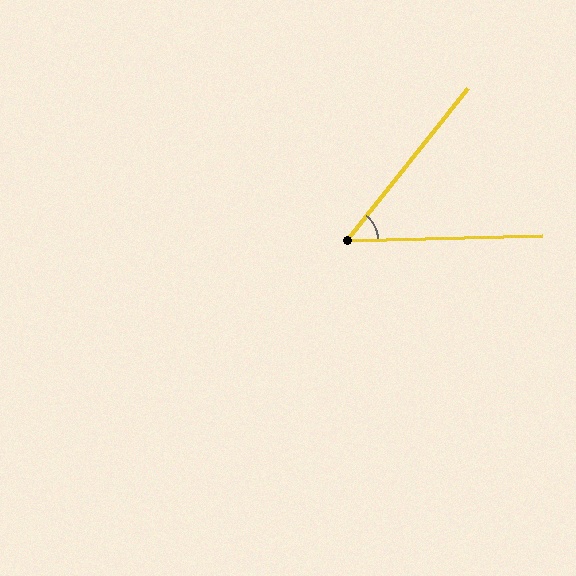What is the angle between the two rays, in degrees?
Approximately 50 degrees.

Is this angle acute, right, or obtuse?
It is acute.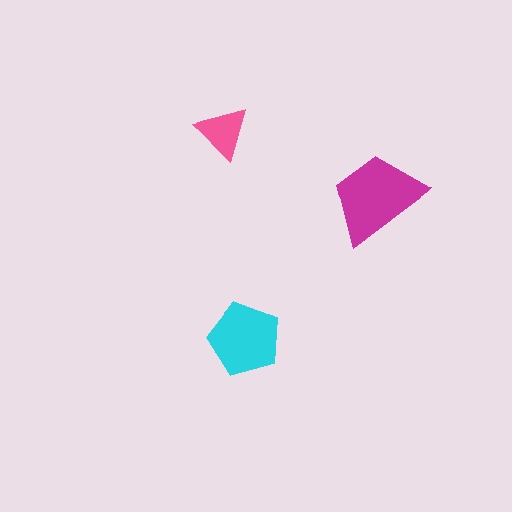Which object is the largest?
The magenta trapezoid.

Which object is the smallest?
The pink triangle.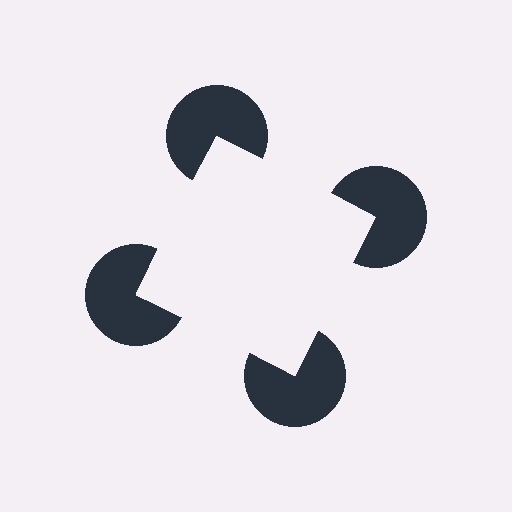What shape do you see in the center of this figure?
An illusory square — its edges are inferred from the aligned wedge cuts in the pac-man discs, not physically drawn.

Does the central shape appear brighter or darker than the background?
It typically appears slightly brighter than the background, even though no actual brightness change is drawn.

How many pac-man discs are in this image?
There are 4 — one at each vertex of the illusory square.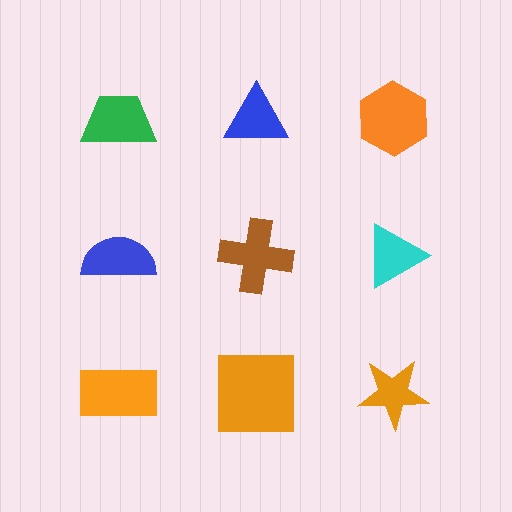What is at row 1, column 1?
A green trapezoid.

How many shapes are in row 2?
3 shapes.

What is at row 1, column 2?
A blue triangle.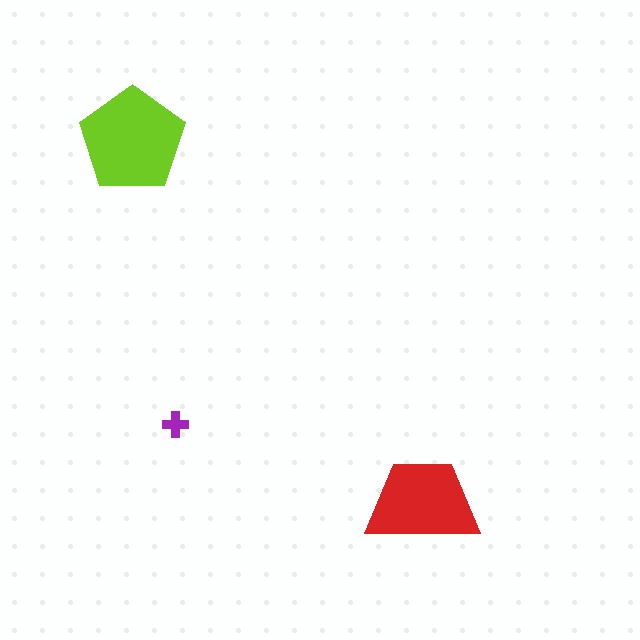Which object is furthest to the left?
The lime pentagon is leftmost.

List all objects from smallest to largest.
The purple cross, the red trapezoid, the lime pentagon.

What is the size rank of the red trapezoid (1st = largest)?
2nd.